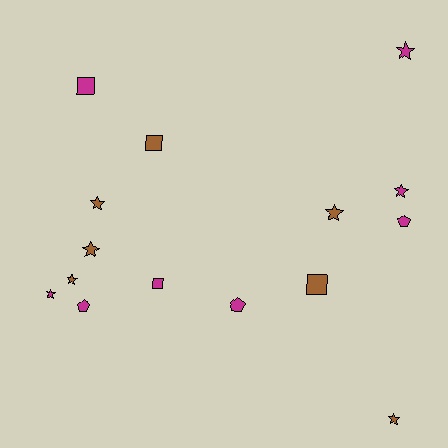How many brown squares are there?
There are 2 brown squares.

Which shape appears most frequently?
Star, with 8 objects.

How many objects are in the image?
There are 15 objects.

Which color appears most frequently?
Magenta, with 8 objects.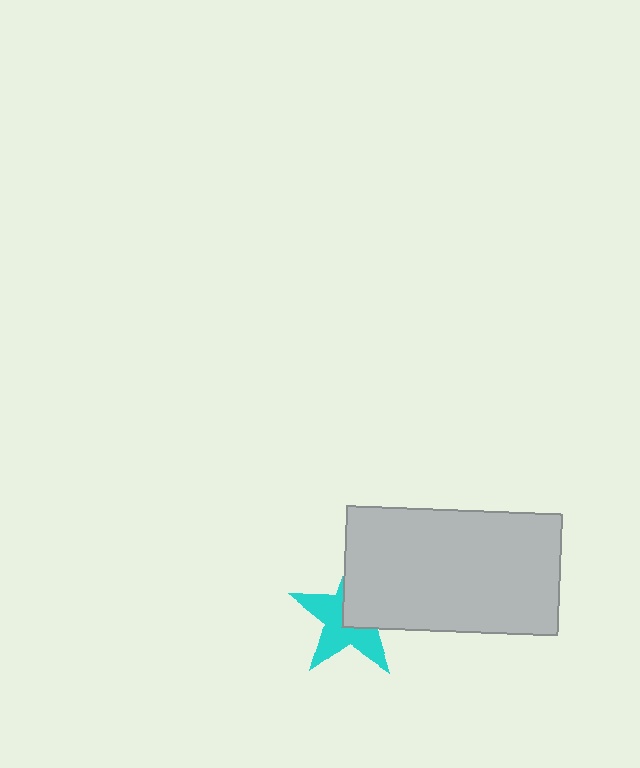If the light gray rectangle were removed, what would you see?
You would see the complete cyan star.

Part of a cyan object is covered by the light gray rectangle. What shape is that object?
It is a star.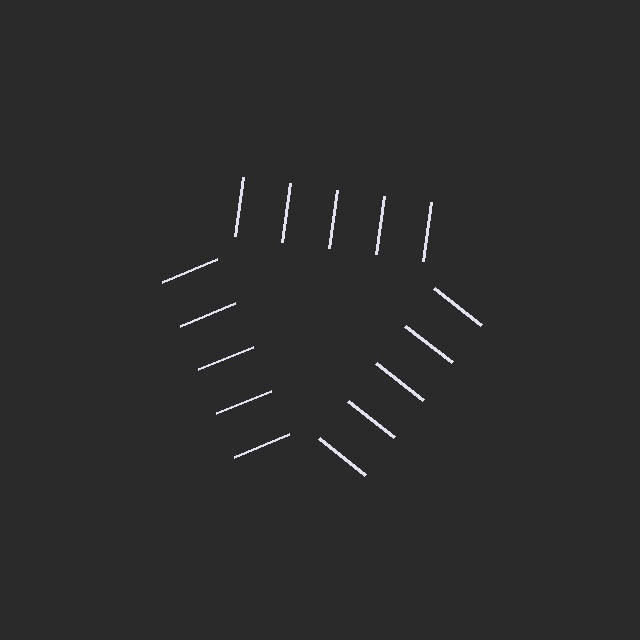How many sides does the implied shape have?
3 sides — the line-ends trace a triangle.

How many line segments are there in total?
15 — 5 along each of the 3 edges.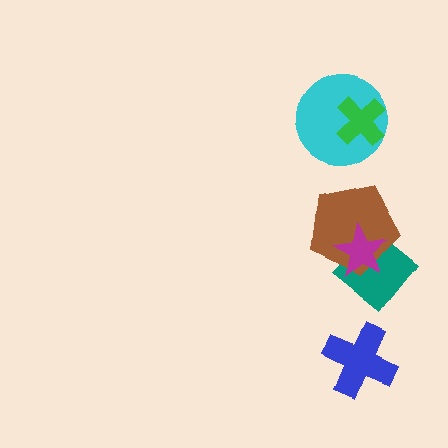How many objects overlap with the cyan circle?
1 object overlaps with the cyan circle.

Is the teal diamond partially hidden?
Yes, it is partially covered by another shape.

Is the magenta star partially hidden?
No, no other shape covers it.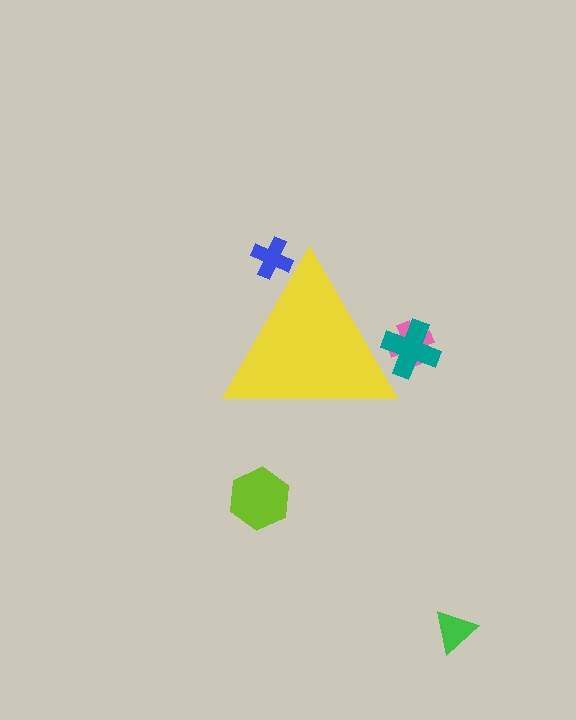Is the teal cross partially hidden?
Yes, the teal cross is partially hidden behind the yellow triangle.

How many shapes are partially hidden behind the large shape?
3 shapes are partially hidden.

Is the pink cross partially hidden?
Yes, the pink cross is partially hidden behind the yellow triangle.